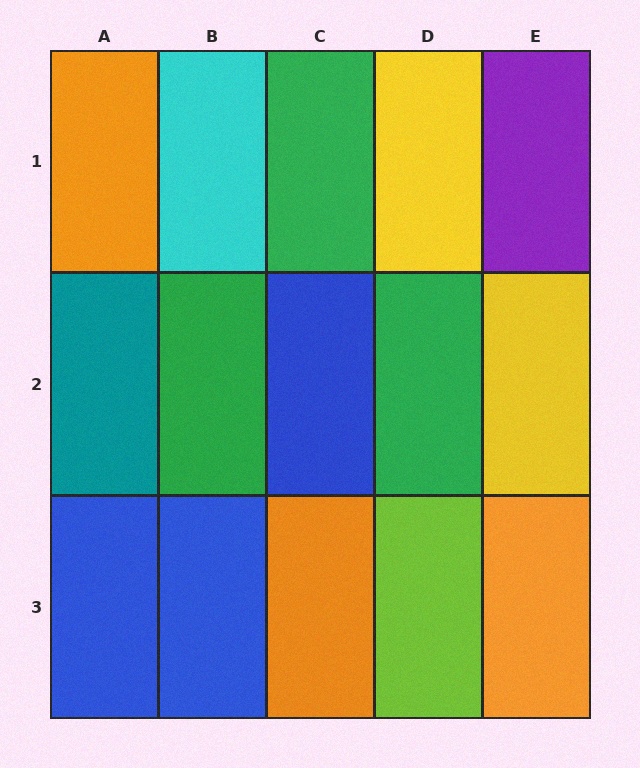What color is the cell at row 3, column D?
Lime.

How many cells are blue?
3 cells are blue.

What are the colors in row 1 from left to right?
Orange, cyan, green, yellow, purple.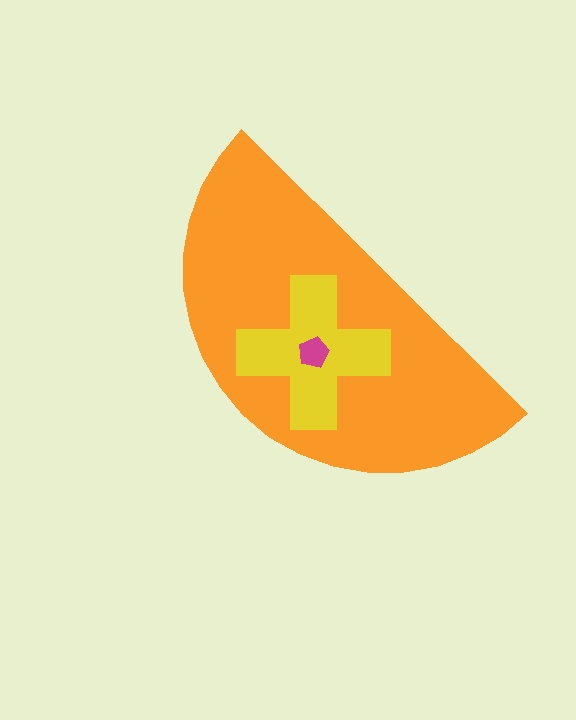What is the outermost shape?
The orange semicircle.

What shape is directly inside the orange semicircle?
The yellow cross.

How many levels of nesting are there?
3.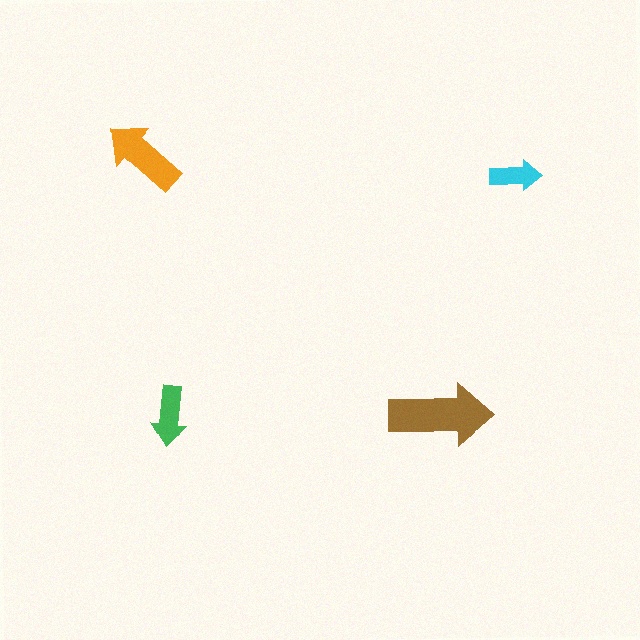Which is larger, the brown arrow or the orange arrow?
The brown one.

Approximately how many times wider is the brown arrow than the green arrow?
About 1.5 times wider.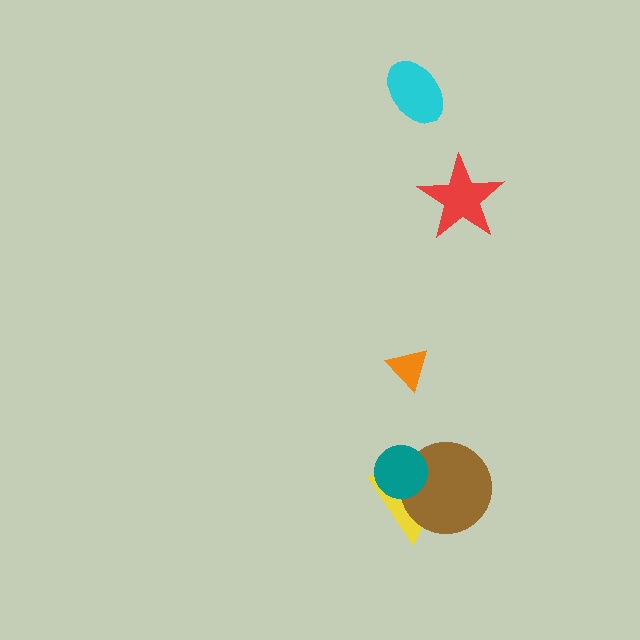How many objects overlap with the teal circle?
2 objects overlap with the teal circle.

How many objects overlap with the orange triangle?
0 objects overlap with the orange triangle.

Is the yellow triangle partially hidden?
Yes, it is partially covered by another shape.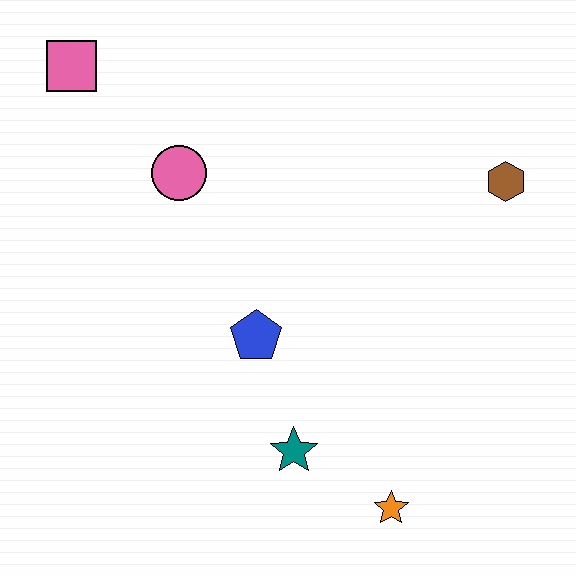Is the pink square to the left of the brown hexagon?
Yes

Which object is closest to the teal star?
The orange star is closest to the teal star.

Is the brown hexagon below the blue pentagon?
No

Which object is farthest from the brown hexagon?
The pink square is farthest from the brown hexagon.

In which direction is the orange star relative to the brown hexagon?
The orange star is below the brown hexagon.